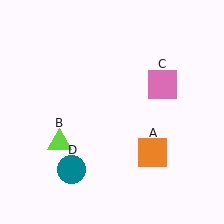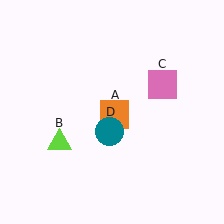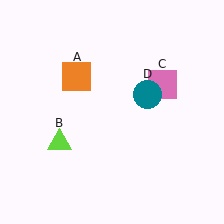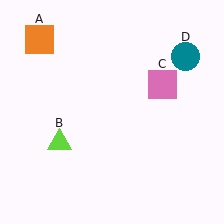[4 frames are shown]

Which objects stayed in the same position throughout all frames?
Lime triangle (object B) and pink square (object C) remained stationary.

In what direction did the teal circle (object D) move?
The teal circle (object D) moved up and to the right.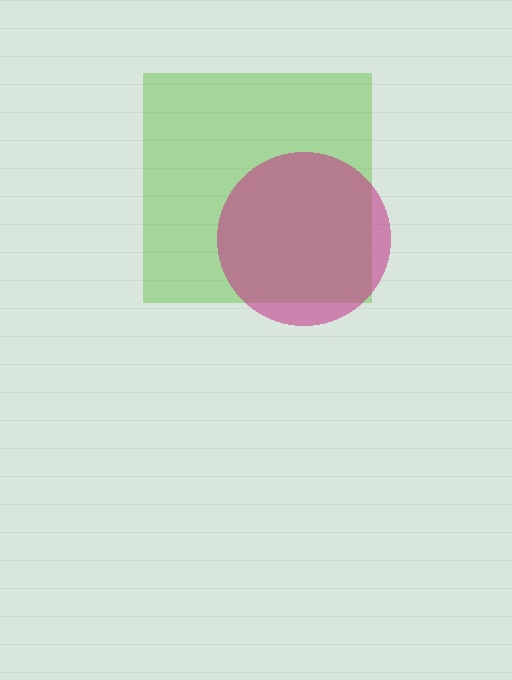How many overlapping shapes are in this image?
There are 2 overlapping shapes in the image.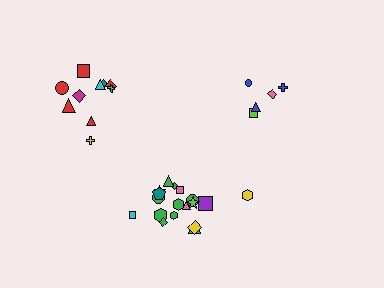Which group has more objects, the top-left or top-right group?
The top-left group.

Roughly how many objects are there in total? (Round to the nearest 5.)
Roughly 35 objects in total.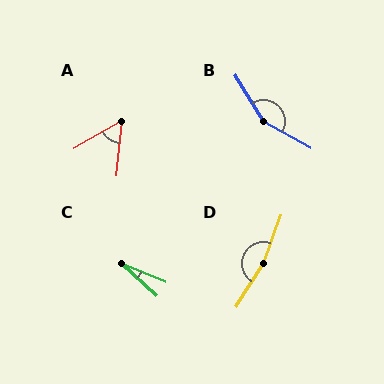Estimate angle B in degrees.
Approximately 150 degrees.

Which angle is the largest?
D, at approximately 166 degrees.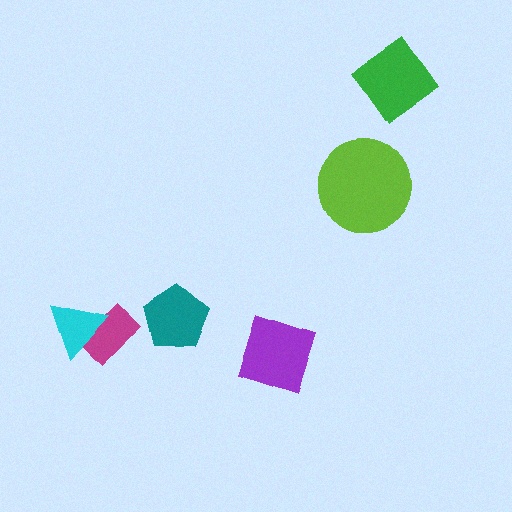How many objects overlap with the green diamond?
0 objects overlap with the green diamond.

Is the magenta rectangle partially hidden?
Yes, it is partially covered by another shape.